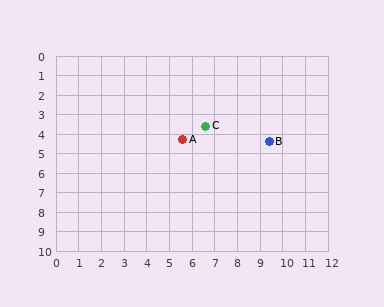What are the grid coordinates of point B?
Point B is at approximately (9.4, 4.4).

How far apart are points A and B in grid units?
Points A and B are about 3.8 grid units apart.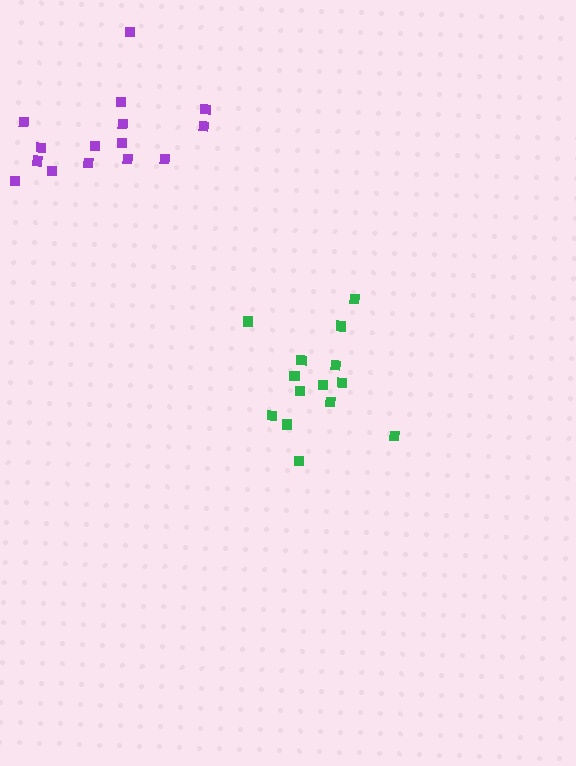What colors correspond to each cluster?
The clusters are colored: purple, green.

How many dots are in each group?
Group 1: 15 dots, Group 2: 14 dots (29 total).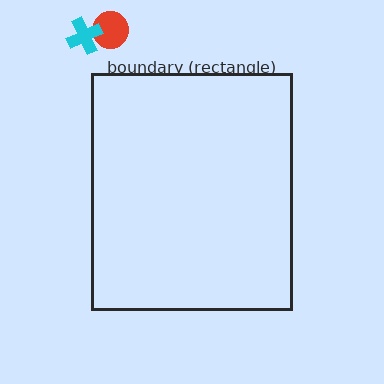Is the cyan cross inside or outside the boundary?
Outside.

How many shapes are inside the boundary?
0 inside, 2 outside.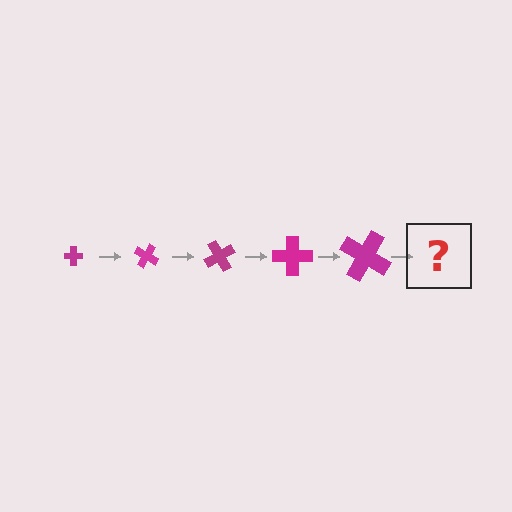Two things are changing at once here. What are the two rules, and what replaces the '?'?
The two rules are that the cross grows larger each step and it rotates 30 degrees each step. The '?' should be a cross, larger than the previous one and rotated 150 degrees from the start.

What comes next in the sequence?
The next element should be a cross, larger than the previous one and rotated 150 degrees from the start.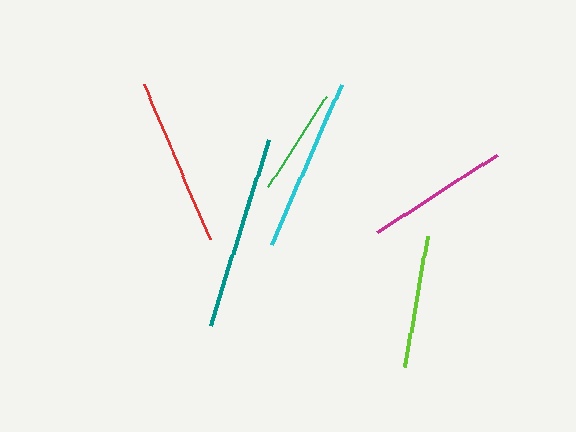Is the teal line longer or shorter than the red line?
The teal line is longer than the red line.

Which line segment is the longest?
The teal line is the longest at approximately 195 pixels.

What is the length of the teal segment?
The teal segment is approximately 195 pixels long.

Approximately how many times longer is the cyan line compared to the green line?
The cyan line is approximately 1.6 times the length of the green line.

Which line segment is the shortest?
The green line is the shortest at approximately 107 pixels.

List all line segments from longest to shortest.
From longest to shortest: teal, cyan, red, magenta, lime, green.